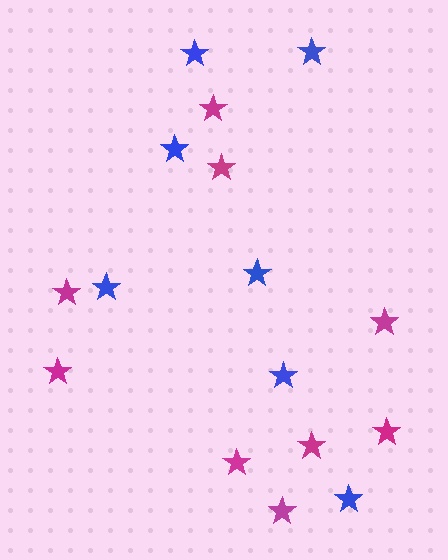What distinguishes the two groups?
There are 2 groups: one group of magenta stars (9) and one group of blue stars (7).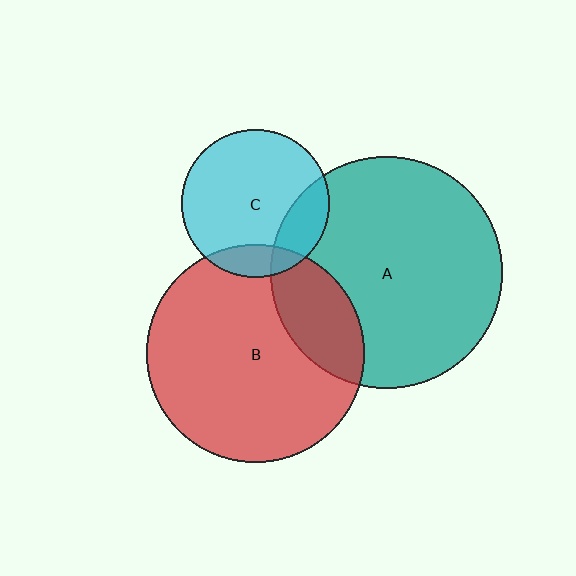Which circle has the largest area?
Circle A (teal).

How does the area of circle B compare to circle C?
Approximately 2.2 times.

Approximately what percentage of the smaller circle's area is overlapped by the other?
Approximately 20%.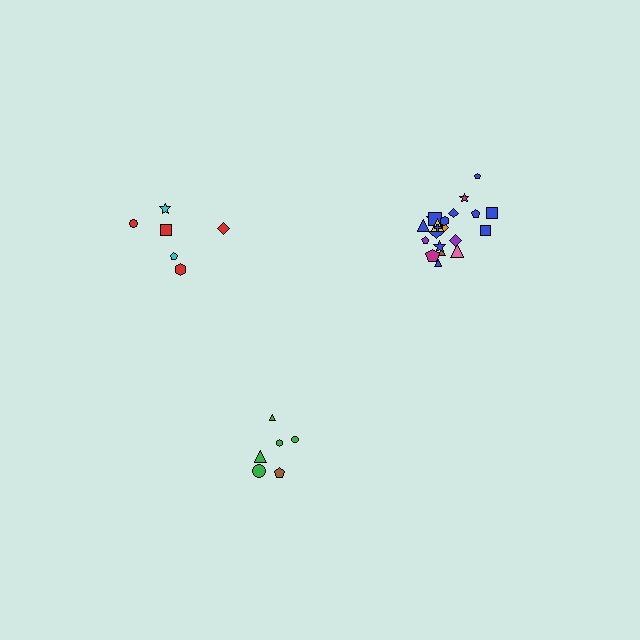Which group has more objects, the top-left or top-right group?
The top-right group.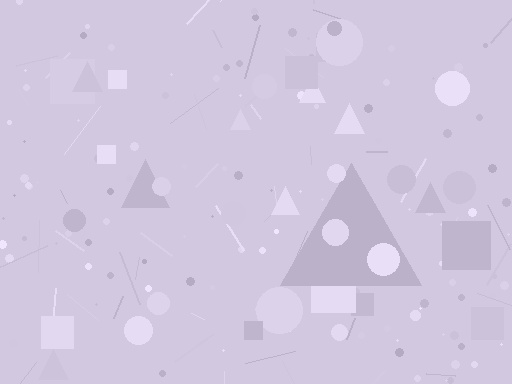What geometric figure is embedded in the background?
A triangle is embedded in the background.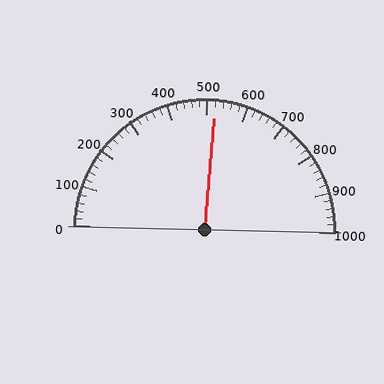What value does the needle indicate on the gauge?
The needle indicates approximately 520.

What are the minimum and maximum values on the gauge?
The gauge ranges from 0 to 1000.